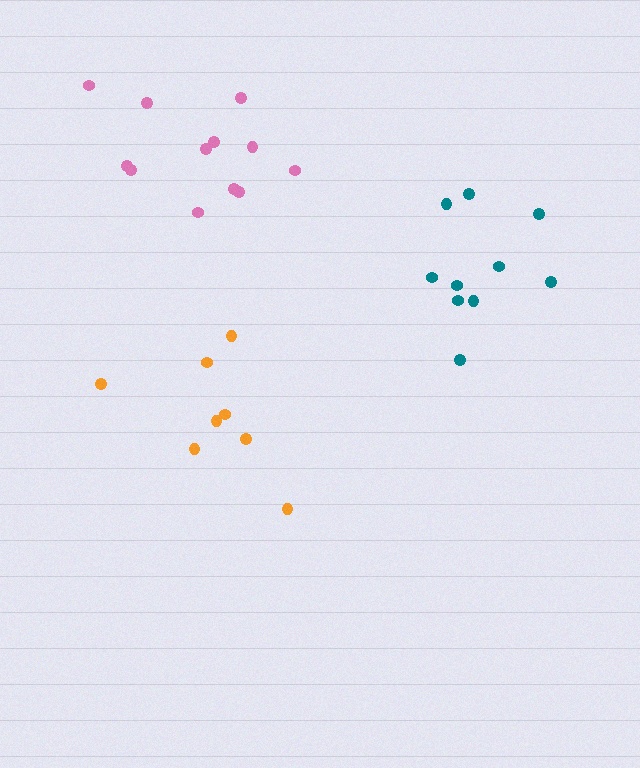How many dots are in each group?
Group 1: 12 dots, Group 2: 8 dots, Group 3: 10 dots (30 total).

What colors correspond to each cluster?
The clusters are colored: pink, orange, teal.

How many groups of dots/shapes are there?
There are 3 groups.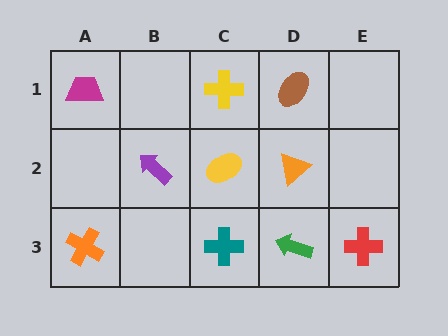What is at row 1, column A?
A magenta trapezoid.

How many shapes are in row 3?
4 shapes.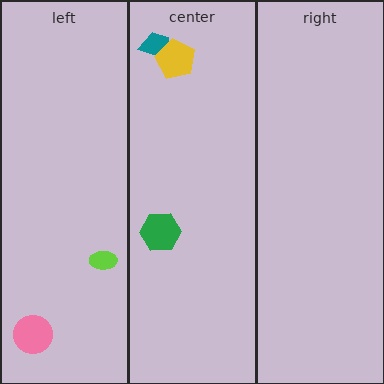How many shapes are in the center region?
3.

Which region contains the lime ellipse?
The left region.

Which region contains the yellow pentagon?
The center region.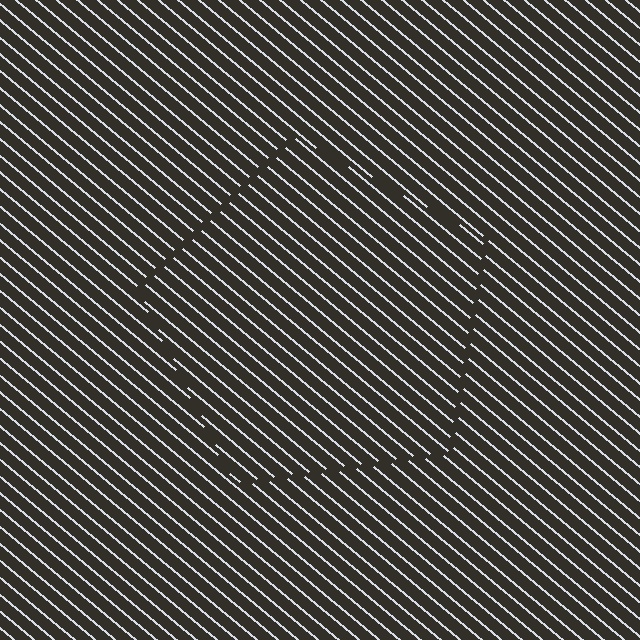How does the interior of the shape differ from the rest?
The interior of the shape contains the same grating, shifted by half a period — the contour is defined by the phase discontinuity where line-ends from the inner and outer gratings abut.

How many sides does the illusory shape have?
5 sides — the line-ends trace a pentagon.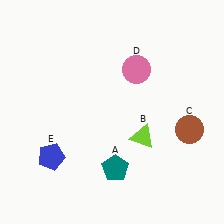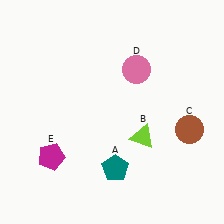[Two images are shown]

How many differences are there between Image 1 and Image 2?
There is 1 difference between the two images.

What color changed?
The pentagon (E) changed from blue in Image 1 to magenta in Image 2.